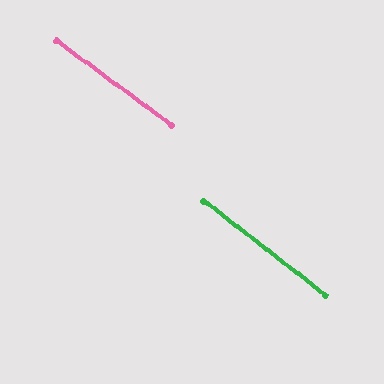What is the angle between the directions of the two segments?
Approximately 2 degrees.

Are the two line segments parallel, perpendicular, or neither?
Parallel — their directions differ by only 1.7°.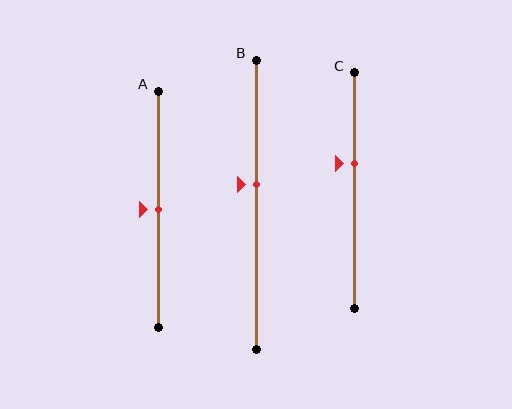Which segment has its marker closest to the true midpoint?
Segment A has its marker closest to the true midpoint.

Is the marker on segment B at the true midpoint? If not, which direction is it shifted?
No, the marker on segment B is shifted upward by about 7% of the segment length.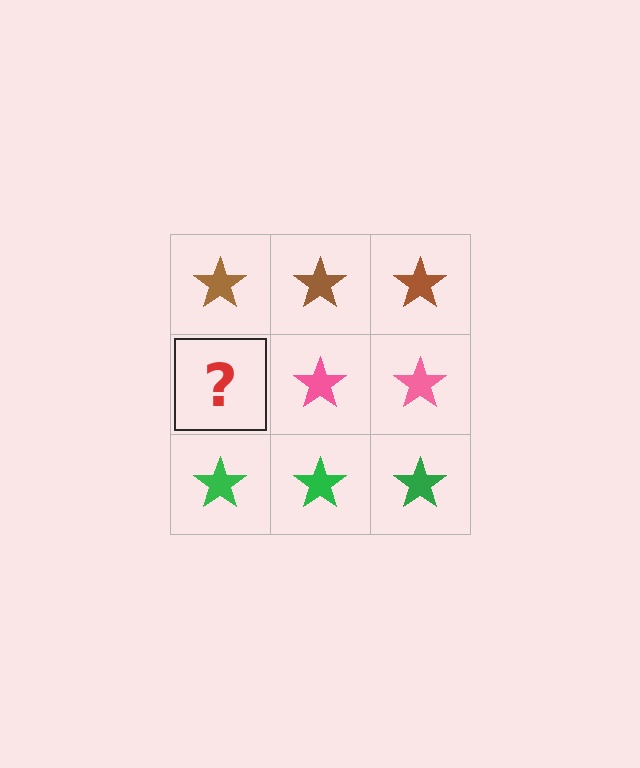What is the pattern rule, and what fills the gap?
The rule is that each row has a consistent color. The gap should be filled with a pink star.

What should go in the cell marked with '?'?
The missing cell should contain a pink star.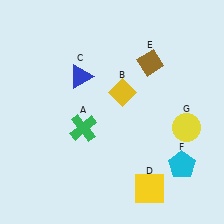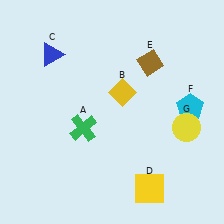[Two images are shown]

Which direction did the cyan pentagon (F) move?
The cyan pentagon (F) moved up.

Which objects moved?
The objects that moved are: the blue triangle (C), the cyan pentagon (F).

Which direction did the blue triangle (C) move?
The blue triangle (C) moved left.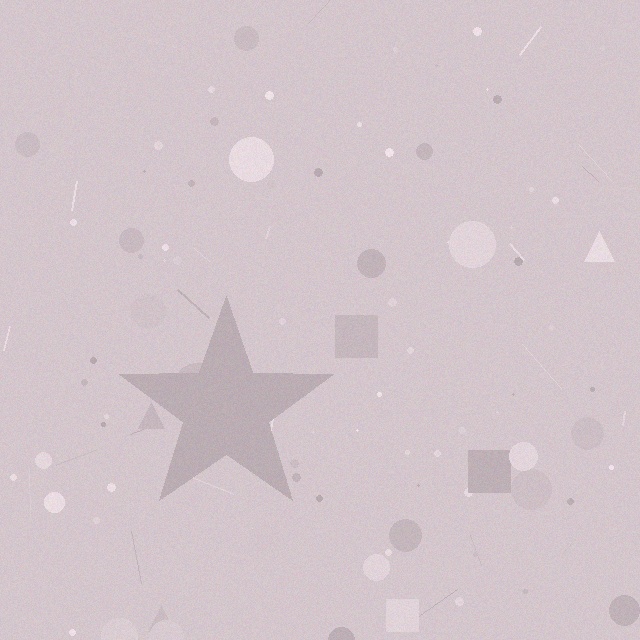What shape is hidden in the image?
A star is hidden in the image.